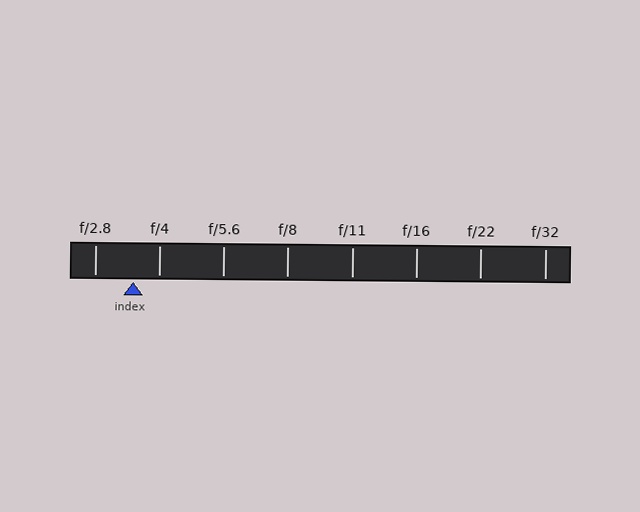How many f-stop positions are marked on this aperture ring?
There are 8 f-stop positions marked.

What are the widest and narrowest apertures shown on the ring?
The widest aperture shown is f/2.8 and the narrowest is f/32.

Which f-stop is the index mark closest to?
The index mark is closest to f/4.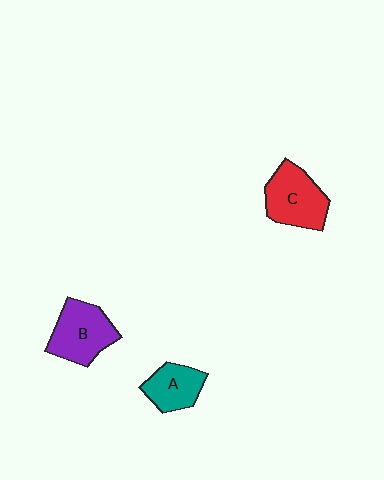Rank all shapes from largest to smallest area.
From largest to smallest: C (red), B (purple), A (teal).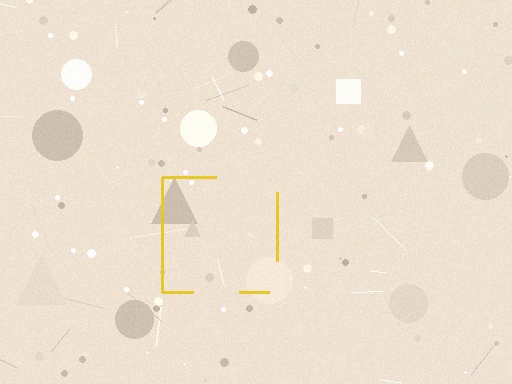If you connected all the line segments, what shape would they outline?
They would outline a square.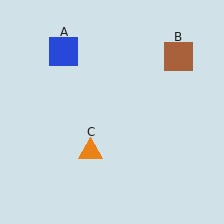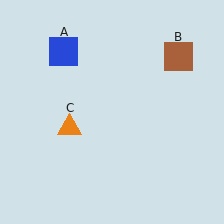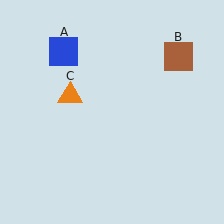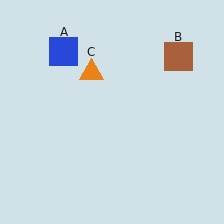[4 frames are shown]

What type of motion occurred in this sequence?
The orange triangle (object C) rotated clockwise around the center of the scene.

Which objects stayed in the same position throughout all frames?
Blue square (object A) and brown square (object B) remained stationary.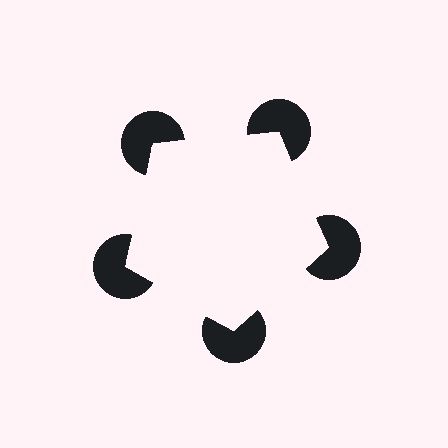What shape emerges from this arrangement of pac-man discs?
An illusory pentagon — its edges are inferred from the aligned wedge cuts in the pac-man discs, not physically drawn.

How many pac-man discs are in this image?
There are 5 — one at each vertex of the illusory pentagon.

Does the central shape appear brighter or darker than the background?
It typically appears slightly brighter than the background, even though no actual brightness change is drawn.